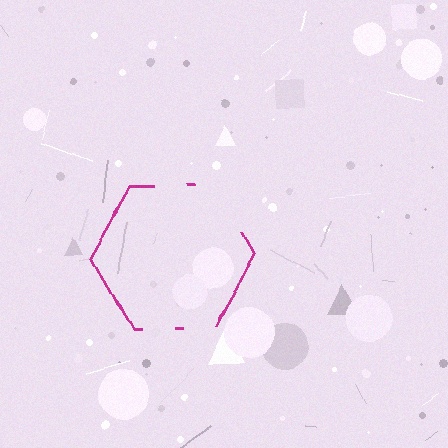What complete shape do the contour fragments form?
The contour fragments form a hexagon.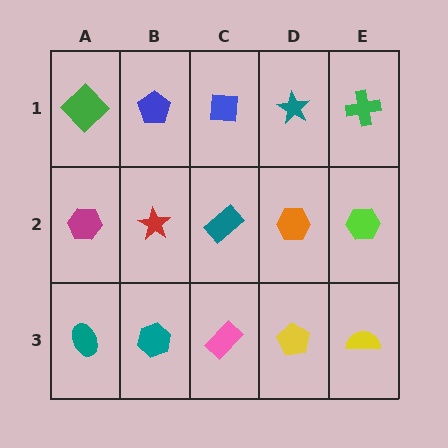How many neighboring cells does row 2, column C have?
4.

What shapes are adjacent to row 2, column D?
A teal star (row 1, column D), a yellow pentagon (row 3, column D), a teal rectangle (row 2, column C), a lime hexagon (row 2, column E).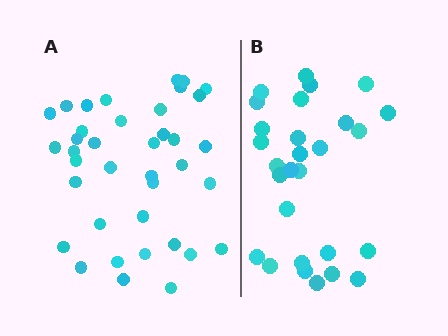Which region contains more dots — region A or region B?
Region A (the left region) has more dots.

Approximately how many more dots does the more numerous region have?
Region A has roughly 10 or so more dots than region B.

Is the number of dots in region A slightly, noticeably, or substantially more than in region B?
Region A has noticeably more, but not dramatically so. The ratio is roughly 1.4 to 1.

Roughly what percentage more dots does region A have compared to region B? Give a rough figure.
About 35% more.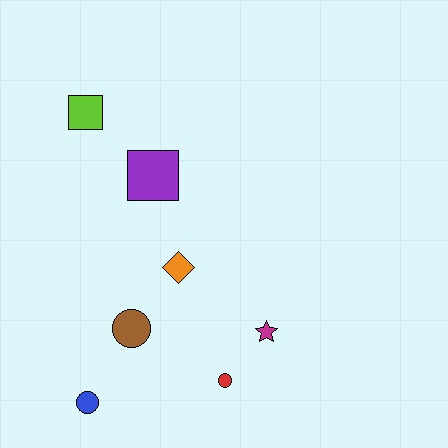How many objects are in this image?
There are 7 objects.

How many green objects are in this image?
There are no green objects.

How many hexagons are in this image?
There are no hexagons.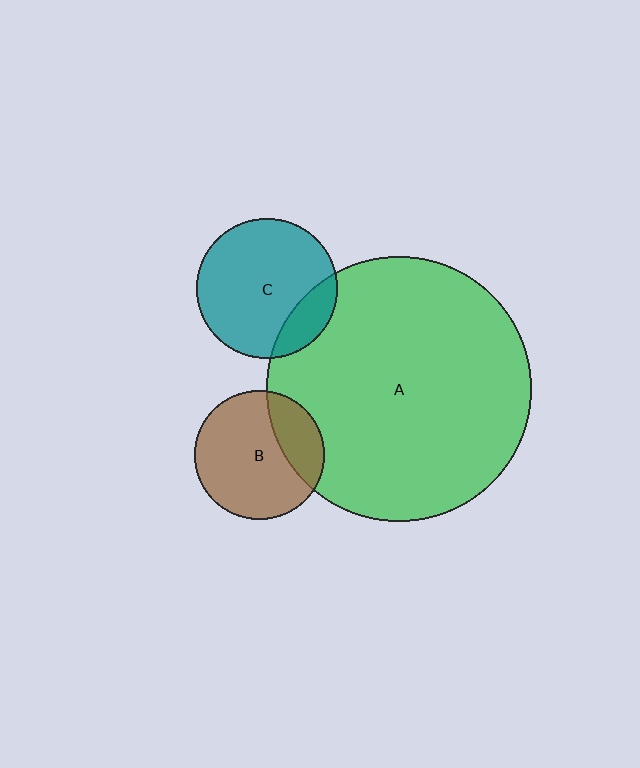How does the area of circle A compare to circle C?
Approximately 3.6 times.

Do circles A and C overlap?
Yes.